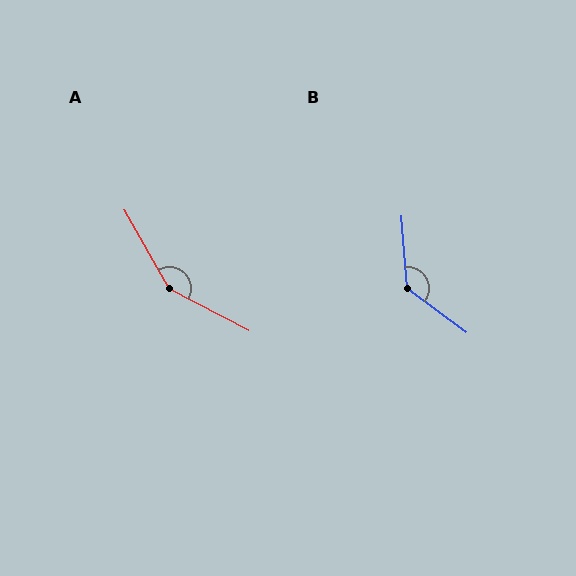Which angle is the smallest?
B, at approximately 131 degrees.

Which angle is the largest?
A, at approximately 147 degrees.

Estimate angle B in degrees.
Approximately 131 degrees.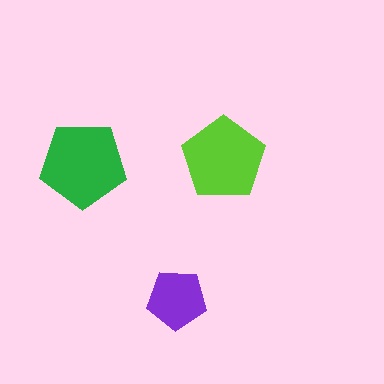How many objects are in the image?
There are 3 objects in the image.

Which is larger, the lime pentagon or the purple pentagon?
The lime one.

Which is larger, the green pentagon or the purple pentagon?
The green one.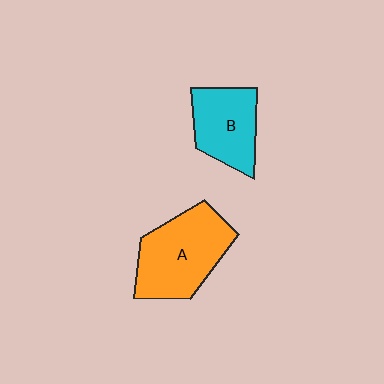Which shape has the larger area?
Shape A (orange).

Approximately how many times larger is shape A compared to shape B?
Approximately 1.4 times.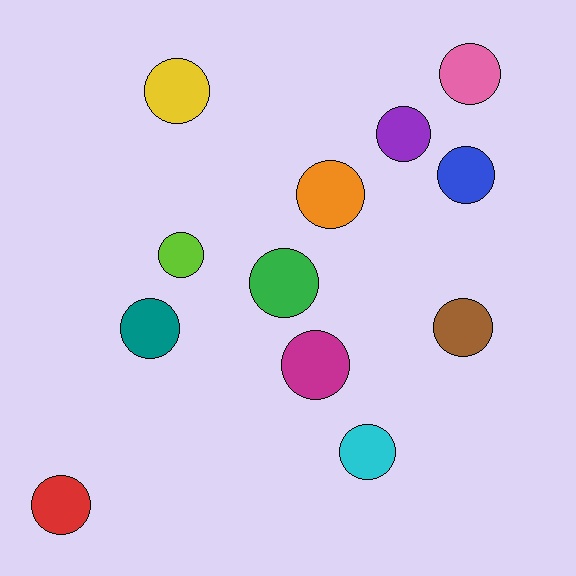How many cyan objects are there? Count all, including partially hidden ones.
There is 1 cyan object.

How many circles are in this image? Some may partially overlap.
There are 12 circles.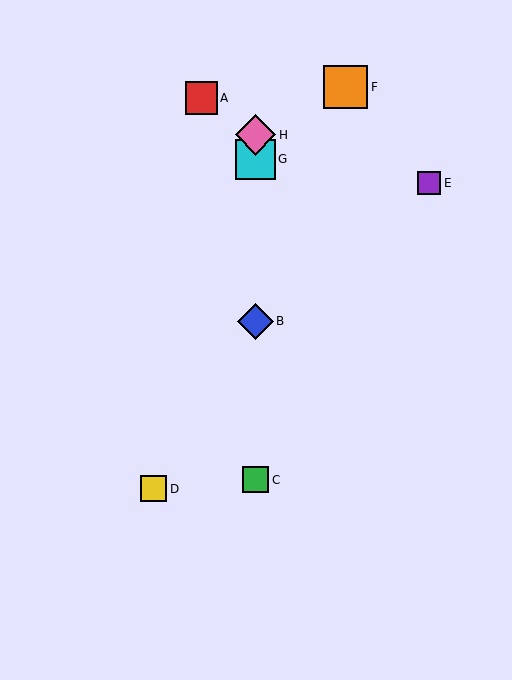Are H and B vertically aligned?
Yes, both are at x≈255.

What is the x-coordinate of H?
Object H is at x≈255.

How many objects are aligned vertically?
4 objects (B, C, G, H) are aligned vertically.